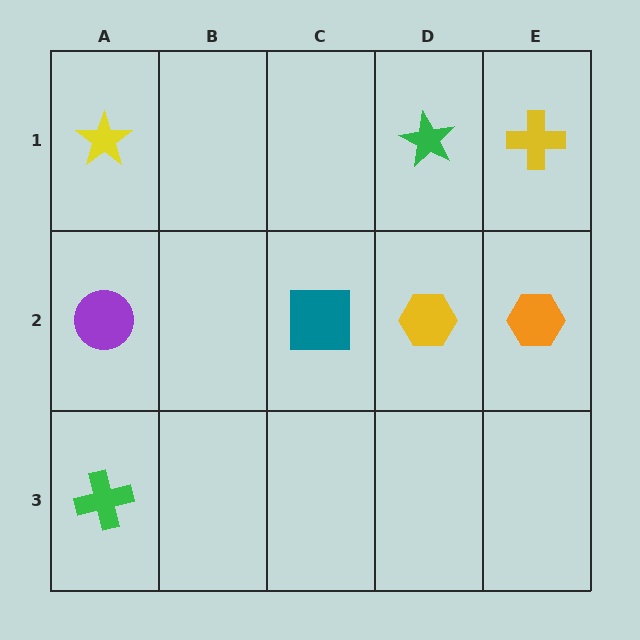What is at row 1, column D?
A green star.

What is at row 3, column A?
A green cross.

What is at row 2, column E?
An orange hexagon.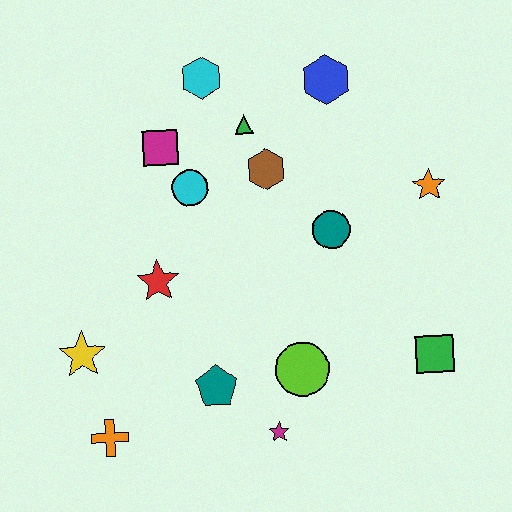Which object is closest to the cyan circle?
The magenta square is closest to the cyan circle.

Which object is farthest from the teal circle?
The orange cross is farthest from the teal circle.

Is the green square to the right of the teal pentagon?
Yes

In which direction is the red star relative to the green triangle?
The red star is below the green triangle.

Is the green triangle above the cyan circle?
Yes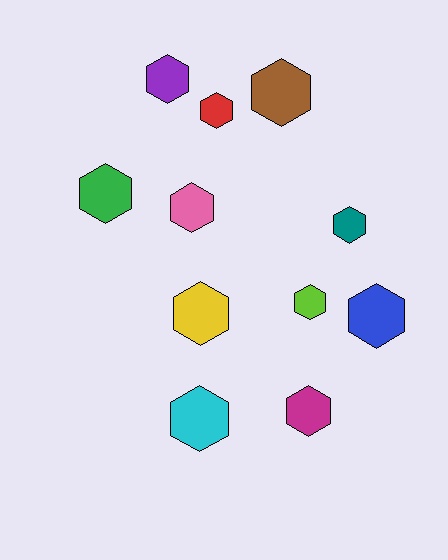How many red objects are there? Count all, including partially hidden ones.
There is 1 red object.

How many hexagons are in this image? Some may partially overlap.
There are 11 hexagons.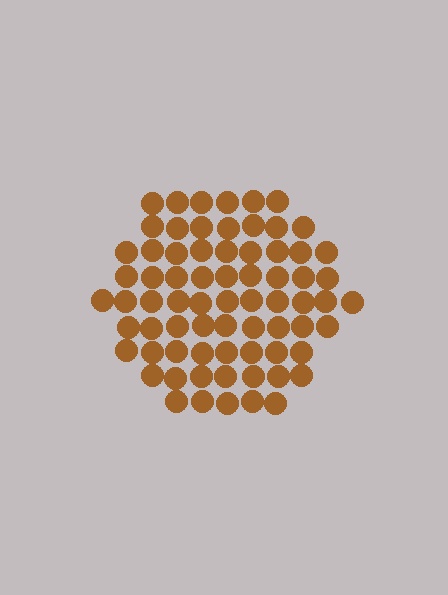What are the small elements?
The small elements are circles.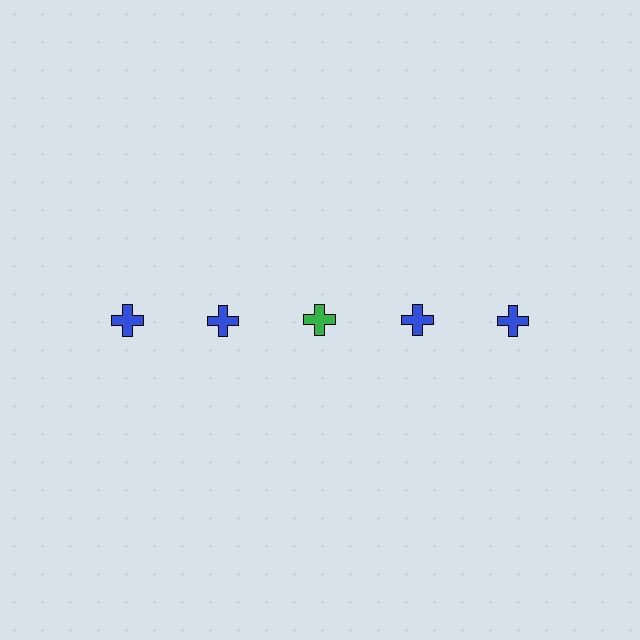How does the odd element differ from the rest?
It has a different color: green instead of blue.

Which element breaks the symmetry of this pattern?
The green cross in the top row, center column breaks the symmetry. All other shapes are blue crosses.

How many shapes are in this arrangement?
There are 5 shapes arranged in a grid pattern.